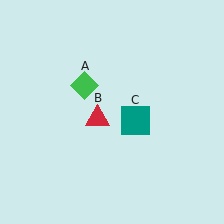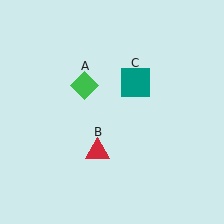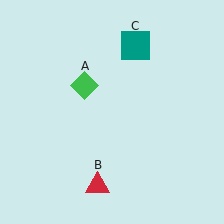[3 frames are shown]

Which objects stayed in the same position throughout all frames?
Green diamond (object A) remained stationary.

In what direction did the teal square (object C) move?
The teal square (object C) moved up.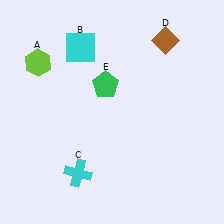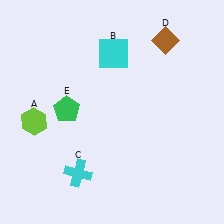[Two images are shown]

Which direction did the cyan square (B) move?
The cyan square (B) moved right.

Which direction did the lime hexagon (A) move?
The lime hexagon (A) moved down.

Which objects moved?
The objects that moved are: the lime hexagon (A), the cyan square (B), the green pentagon (E).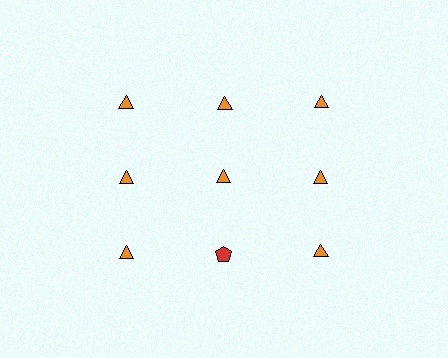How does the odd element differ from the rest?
It differs in both color (red instead of orange) and shape (pentagon instead of triangle).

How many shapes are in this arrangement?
There are 9 shapes arranged in a grid pattern.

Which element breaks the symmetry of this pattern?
The red pentagon in the third row, second from left column breaks the symmetry. All other shapes are orange triangles.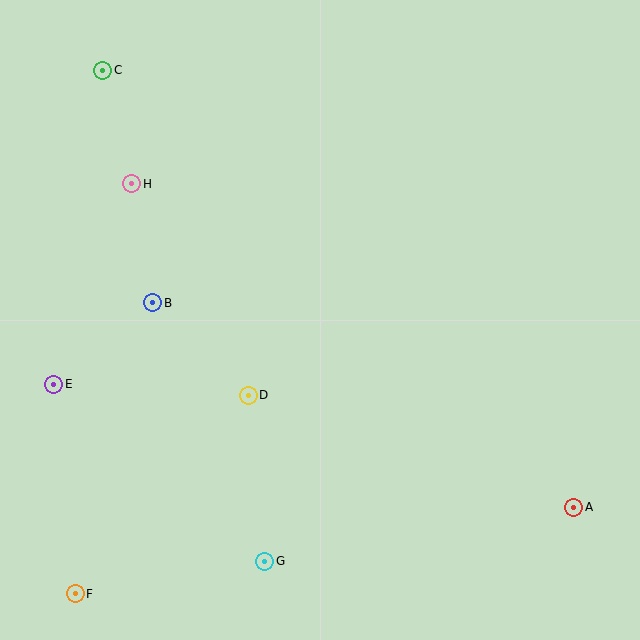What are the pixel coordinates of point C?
Point C is at (103, 70).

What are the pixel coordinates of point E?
Point E is at (54, 384).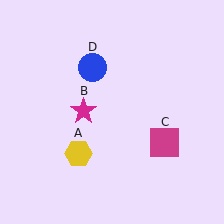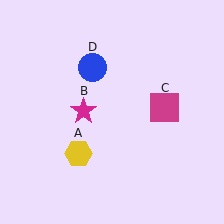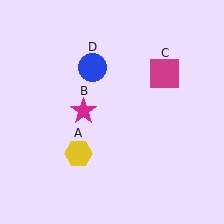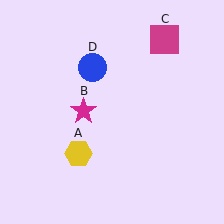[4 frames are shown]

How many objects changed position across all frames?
1 object changed position: magenta square (object C).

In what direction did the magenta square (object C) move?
The magenta square (object C) moved up.